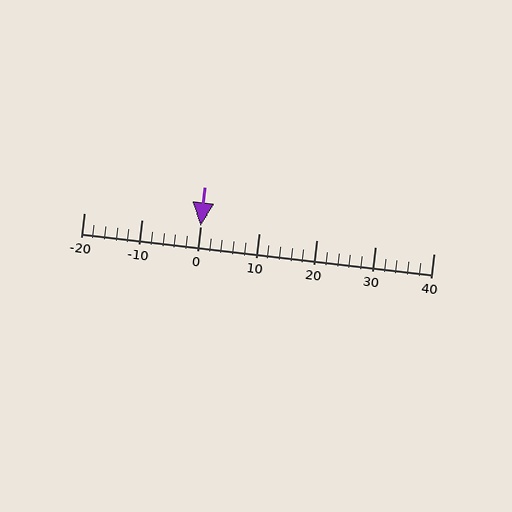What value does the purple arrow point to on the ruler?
The purple arrow points to approximately 0.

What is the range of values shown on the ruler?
The ruler shows values from -20 to 40.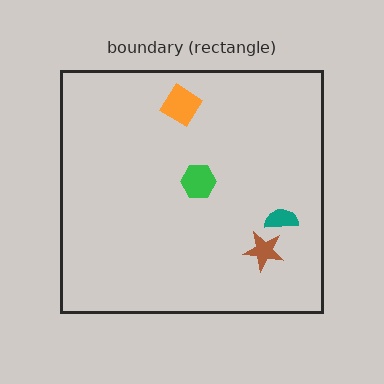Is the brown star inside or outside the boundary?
Inside.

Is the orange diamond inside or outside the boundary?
Inside.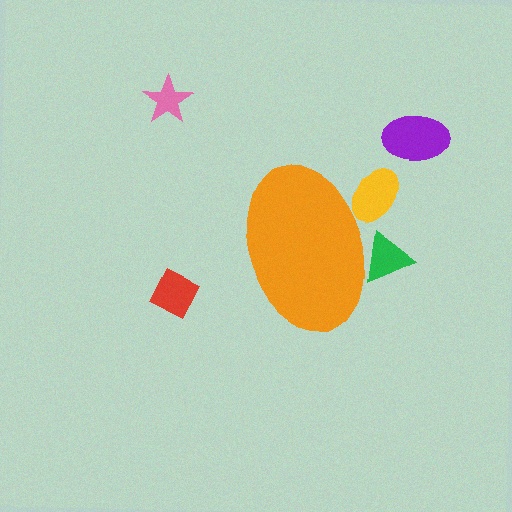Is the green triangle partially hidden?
Yes, the green triangle is partially hidden behind the orange ellipse.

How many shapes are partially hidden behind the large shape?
2 shapes are partially hidden.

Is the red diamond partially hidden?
No, the red diamond is fully visible.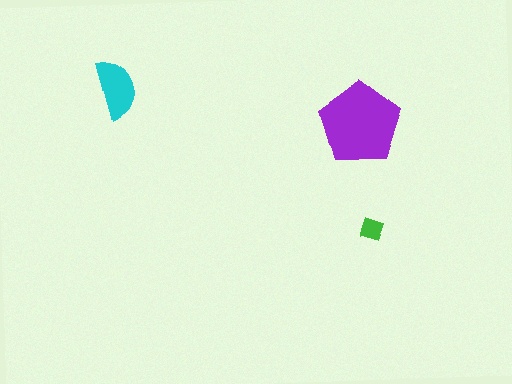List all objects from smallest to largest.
The green diamond, the cyan semicircle, the purple pentagon.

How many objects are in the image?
There are 3 objects in the image.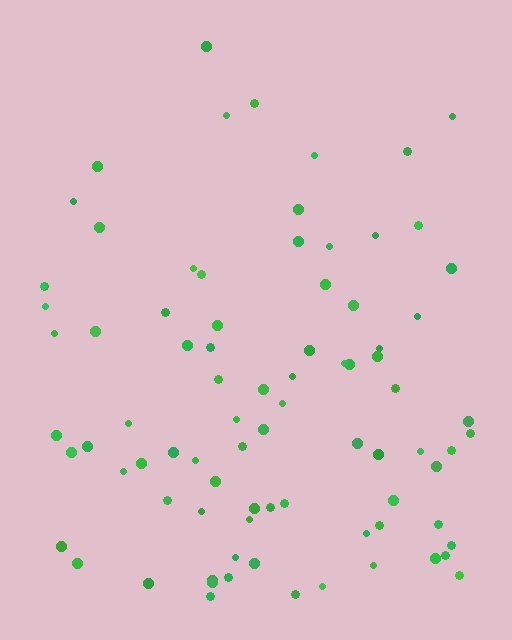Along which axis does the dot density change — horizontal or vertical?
Vertical.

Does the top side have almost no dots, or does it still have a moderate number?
Still a moderate number, just noticeably fewer than the bottom.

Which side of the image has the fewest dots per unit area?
The top.